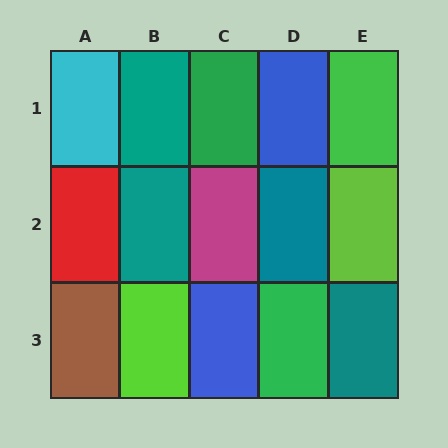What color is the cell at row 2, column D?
Teal.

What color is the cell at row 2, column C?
Magenta.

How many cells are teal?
4 cells are teal.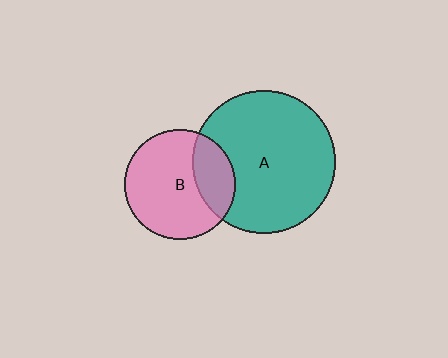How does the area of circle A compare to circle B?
Approximately 1.7 times.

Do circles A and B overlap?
Yes.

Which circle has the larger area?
Circle A (teal).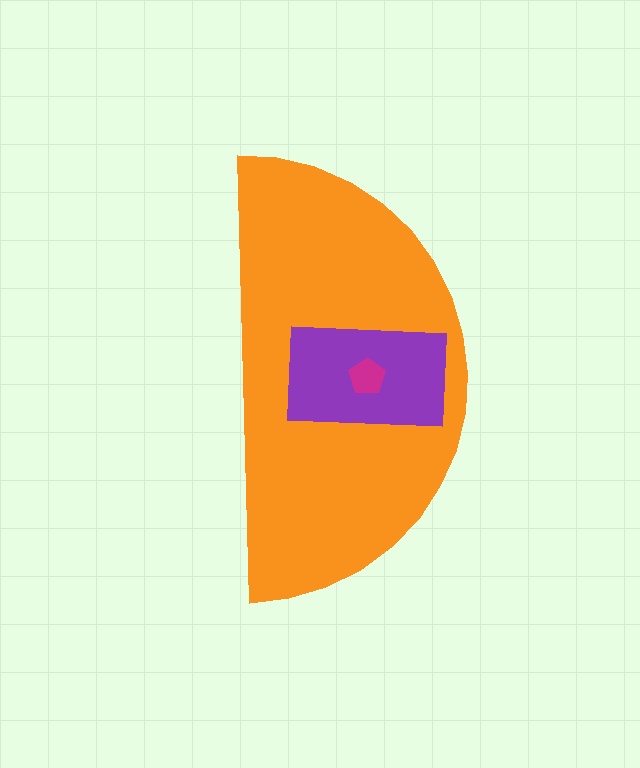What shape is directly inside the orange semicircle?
The purple rectangle.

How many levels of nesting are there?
3.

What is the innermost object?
The magenta pentagon.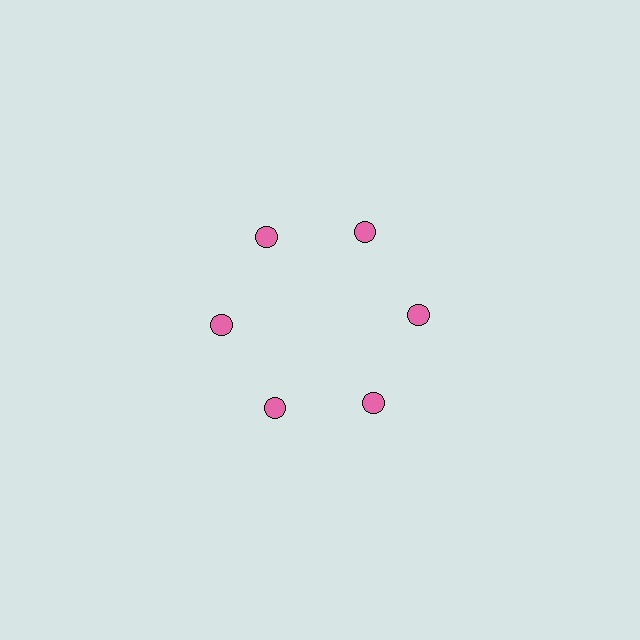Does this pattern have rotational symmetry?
Yes, this pattern has 6-fold rotational symmetry. It looks the same after rotating 60 degrees around the center.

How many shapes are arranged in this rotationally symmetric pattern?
There are 6 shapes, arranged in 6 groups of 1.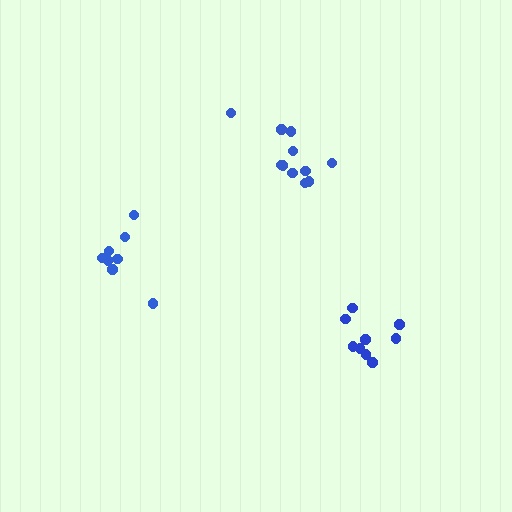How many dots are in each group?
Group 1: 8 dots, Group 2: 11 dots, Group 3: 9 dots (28 total).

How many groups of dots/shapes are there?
There are 3 groups.